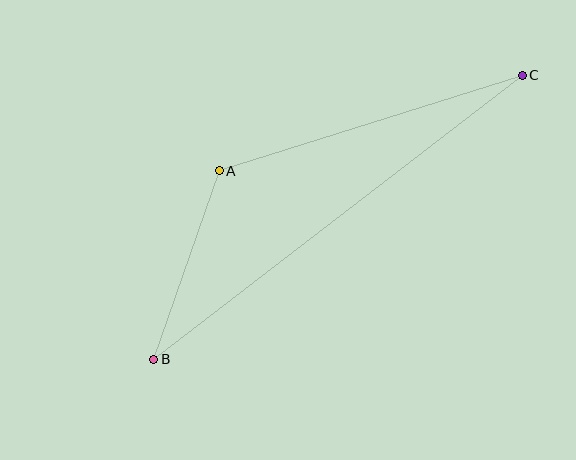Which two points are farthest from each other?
Points B and C are farthest from each other.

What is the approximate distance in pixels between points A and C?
The distance between A and C is approximately 318 pixels.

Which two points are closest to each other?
Points A and B are closest to each other.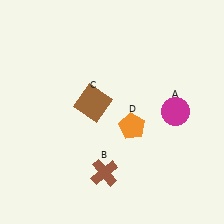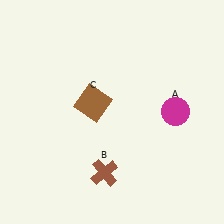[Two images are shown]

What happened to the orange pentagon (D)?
The orange pentagon (D) was removed in Image 2. It was in the bottom-right area of Image 1.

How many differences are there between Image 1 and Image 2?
There is 1 difference between the two images.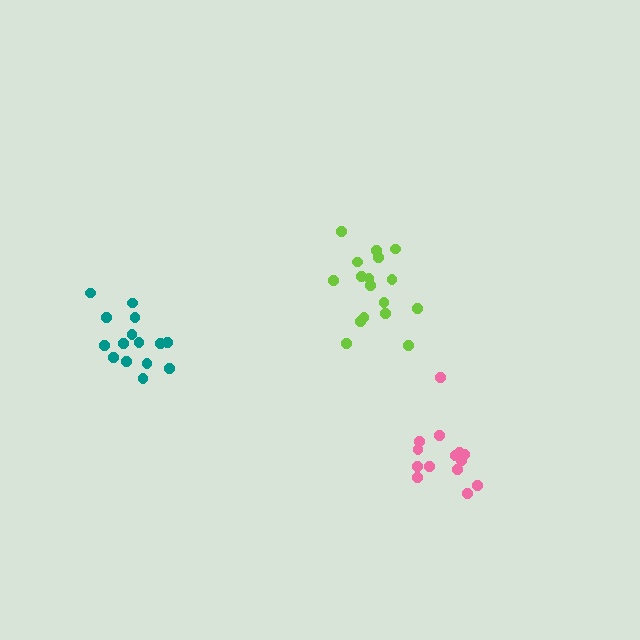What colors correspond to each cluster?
The clusters are colored: lime, pink, teal.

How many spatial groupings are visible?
There are 3 spatial groupings.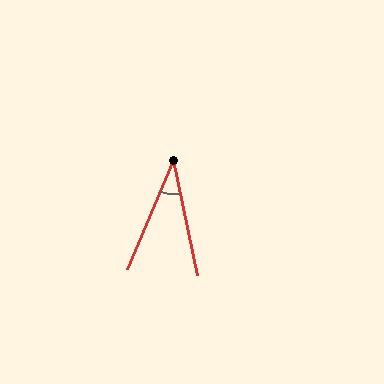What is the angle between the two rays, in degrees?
Approximately 35 degrees.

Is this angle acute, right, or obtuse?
It is acute.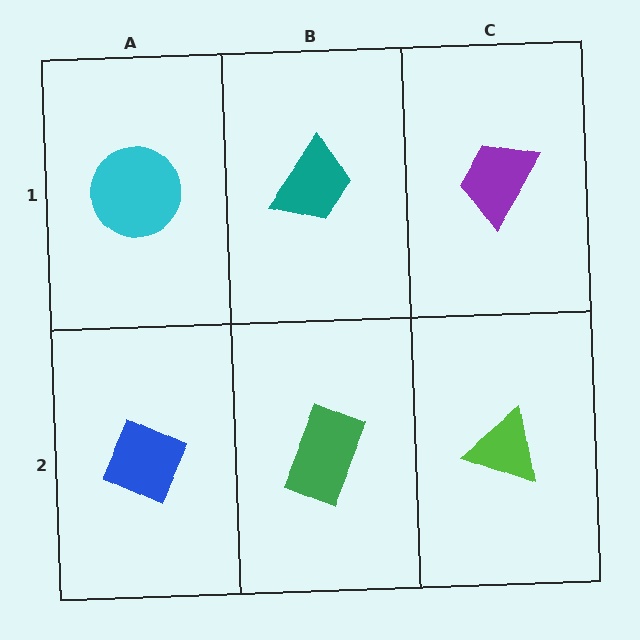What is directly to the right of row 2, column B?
A lime triangle.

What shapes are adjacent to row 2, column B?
A teal trapezoid (row 1, column B), a blue diamond (row 2, column A), a lime triangle (row 2, column C).